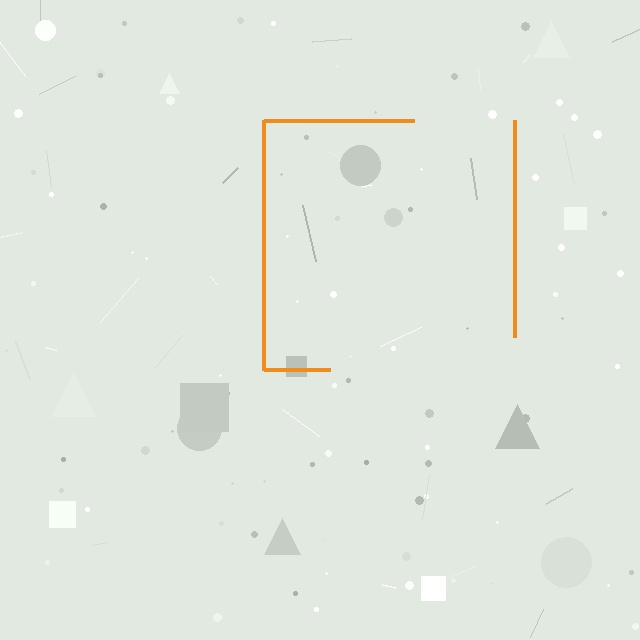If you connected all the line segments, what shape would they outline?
They would outline a square.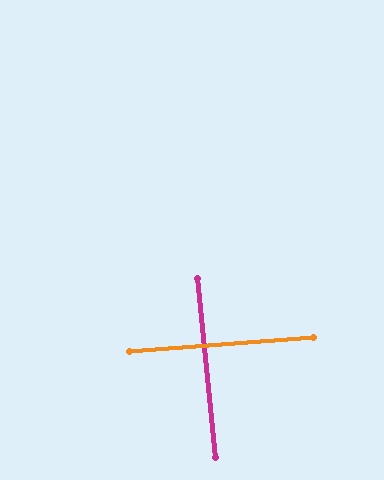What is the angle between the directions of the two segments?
Approximately 89 degrees.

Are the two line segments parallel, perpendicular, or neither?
Perpendicular — they meet at approximately 89°.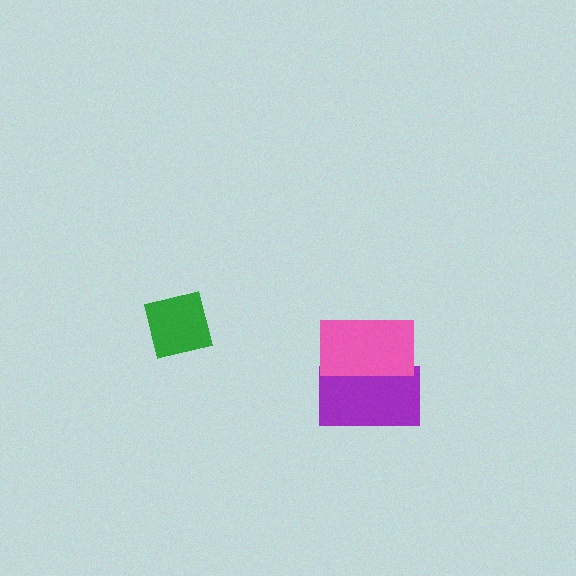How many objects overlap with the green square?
0 objects overlap with the green square.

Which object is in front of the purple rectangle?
The pink rectangle is in front of the purple rectangle.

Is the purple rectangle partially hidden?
Yes, it is partially covered by another shape.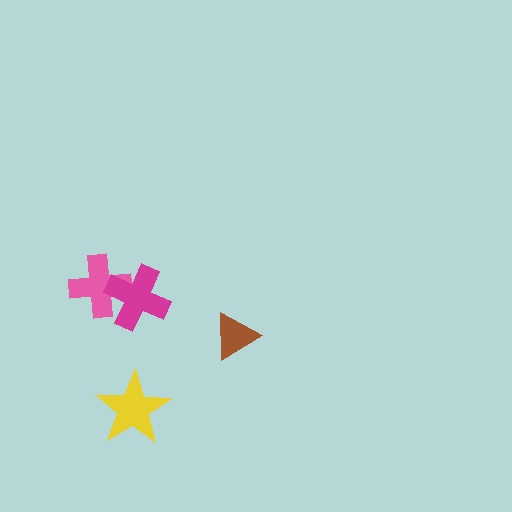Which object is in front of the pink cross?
The magenta cross is in front of the pink cross.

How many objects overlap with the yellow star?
0 objects overlap with the yellow star.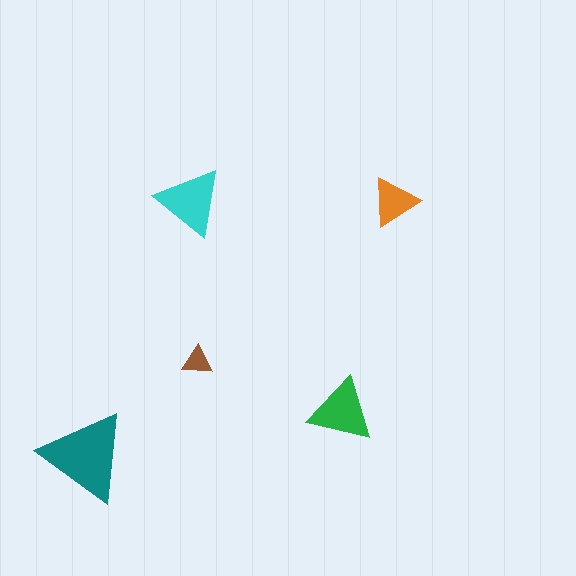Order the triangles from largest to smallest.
the teal one, the cyan one, the green one, the orange one, the brown one.